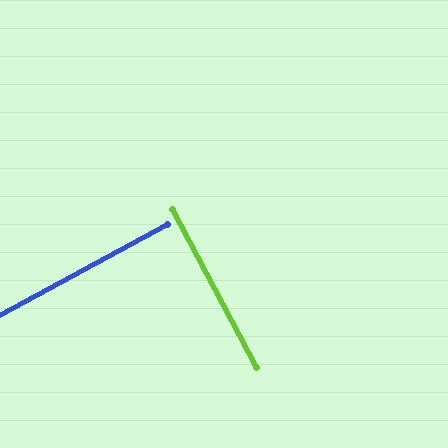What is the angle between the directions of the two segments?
Approximately 90 degrees.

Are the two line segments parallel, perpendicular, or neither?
Perpendicular — they meet at approximately 90°.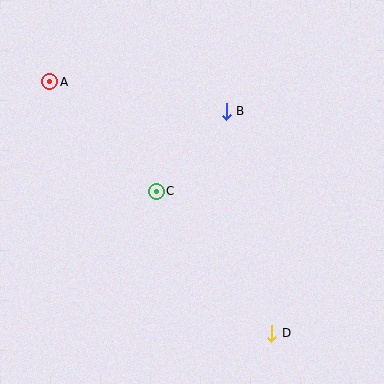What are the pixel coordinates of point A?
Point A is at (50, 82).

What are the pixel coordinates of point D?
Point D is at (272, 333).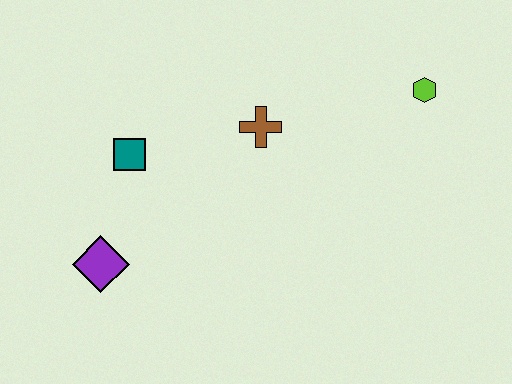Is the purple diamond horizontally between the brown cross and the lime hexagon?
No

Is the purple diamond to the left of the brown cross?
Yes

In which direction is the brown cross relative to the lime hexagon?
The brown cross is to the left of the lime hexagon.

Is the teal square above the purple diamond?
Yes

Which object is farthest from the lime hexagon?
The purple diamond is farthest from the lime hexagon.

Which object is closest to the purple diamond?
The teal square is closest to the purple diamond.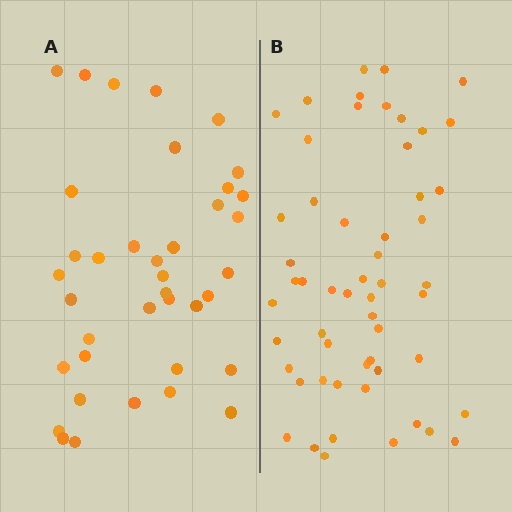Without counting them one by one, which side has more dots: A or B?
Region B (the right region) has more dots.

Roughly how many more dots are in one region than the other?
Region B has approximately 15 more dots than region A.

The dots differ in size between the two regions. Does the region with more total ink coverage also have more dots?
No. Region A has more total ink coverage because its dots are larger, but region B actually contains more individual dots. Total area can be misleading — the number of items is what matters here.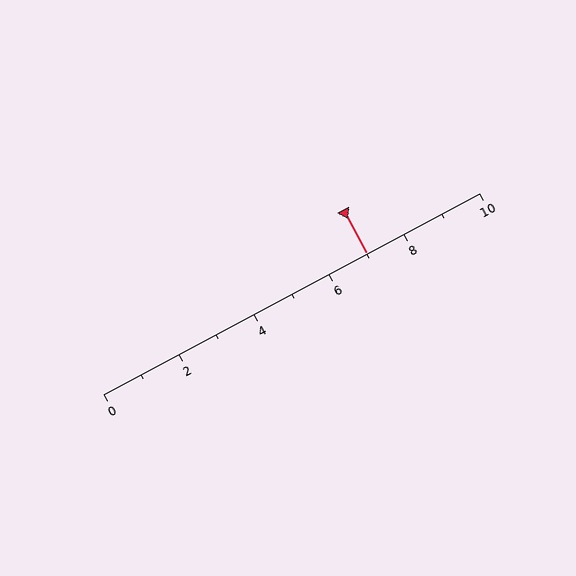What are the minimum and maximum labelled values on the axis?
The axis runs from 0 to 10.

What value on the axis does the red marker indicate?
The marker indicates approximately 7.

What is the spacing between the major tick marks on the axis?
The major ticks are spaced 2 apart.